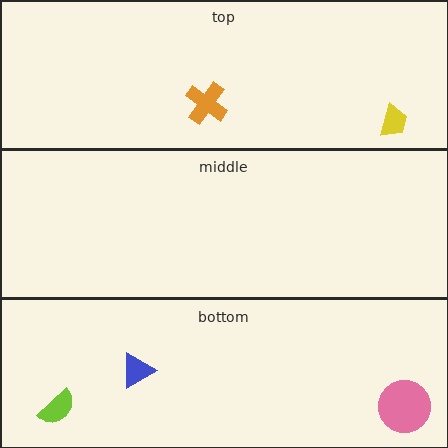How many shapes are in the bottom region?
3.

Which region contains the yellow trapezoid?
The top region.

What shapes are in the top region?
The orange cross, the yellow trapezoid.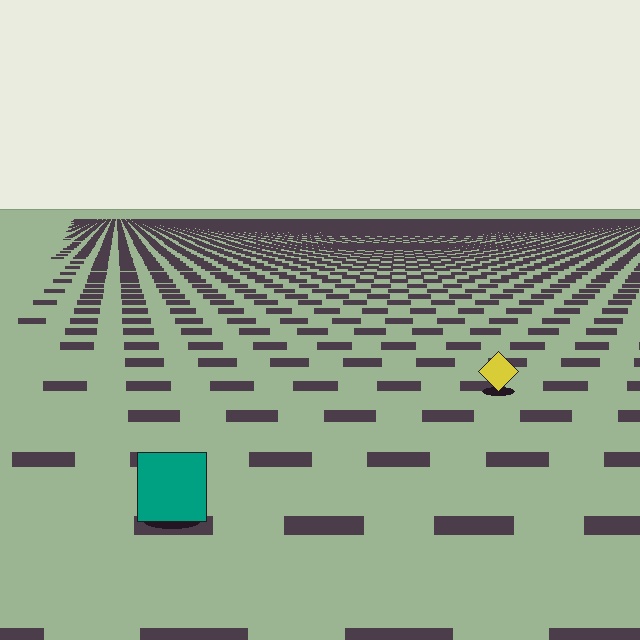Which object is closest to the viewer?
The teal square is closest. The texture marks near it are larger and more spread out.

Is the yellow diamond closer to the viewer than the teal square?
No. The teal square is closer — you can tell from the texture gradient: the ground texture is coarser near it.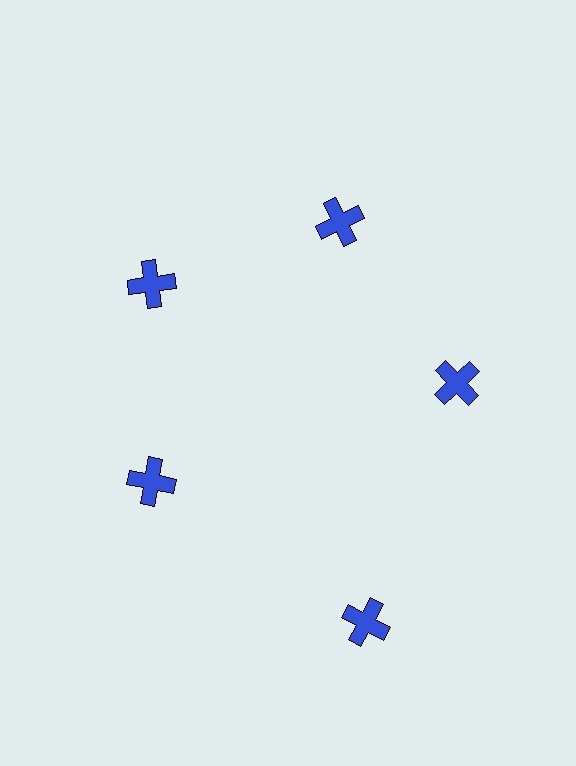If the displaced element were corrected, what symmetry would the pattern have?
It would have 5-fold rotational symmetry — the pattern would map onto itself every 72 degrees.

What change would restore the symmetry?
The symmetry would be restored by moving it inward, back onto the ring so that all 5 crosses sit at equal angles and equal distance from the center.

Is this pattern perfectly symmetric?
No. The 5 blue crosses are arranged in a ring, but one element near the 5 o'clock position is pushed outward from the center, breaking the 5-fold rotational symmetry.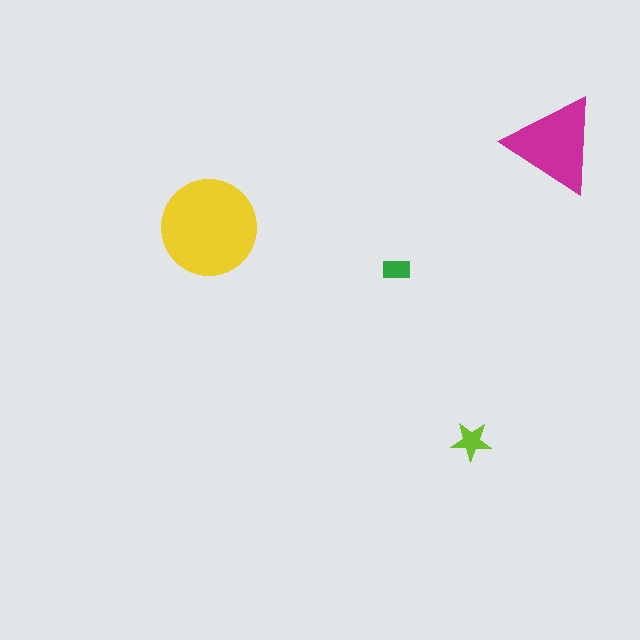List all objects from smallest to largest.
The green rectangle, the lime star, the magenta triangle, the yellow circle.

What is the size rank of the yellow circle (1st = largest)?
1st.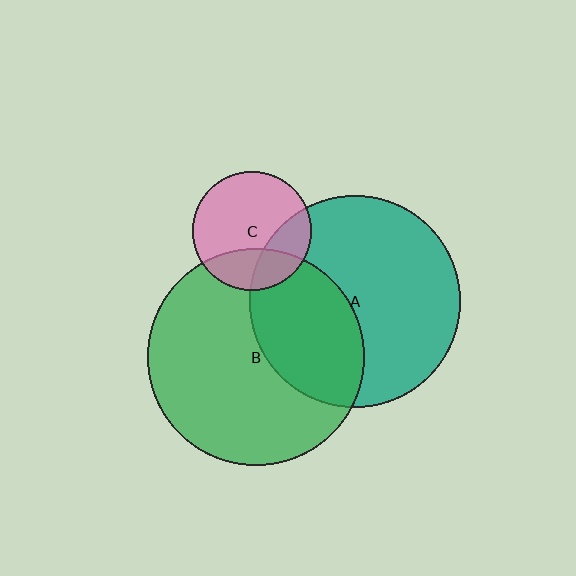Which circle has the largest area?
Circle B (green).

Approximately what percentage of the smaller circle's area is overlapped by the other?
Approximately 25%.